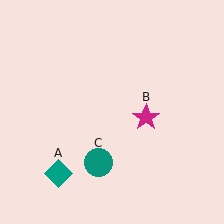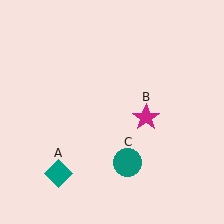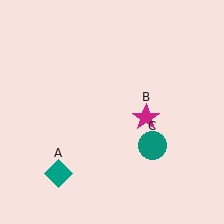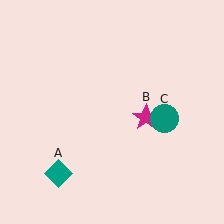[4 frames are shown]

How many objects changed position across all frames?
1 object changed position: teal circle (object C).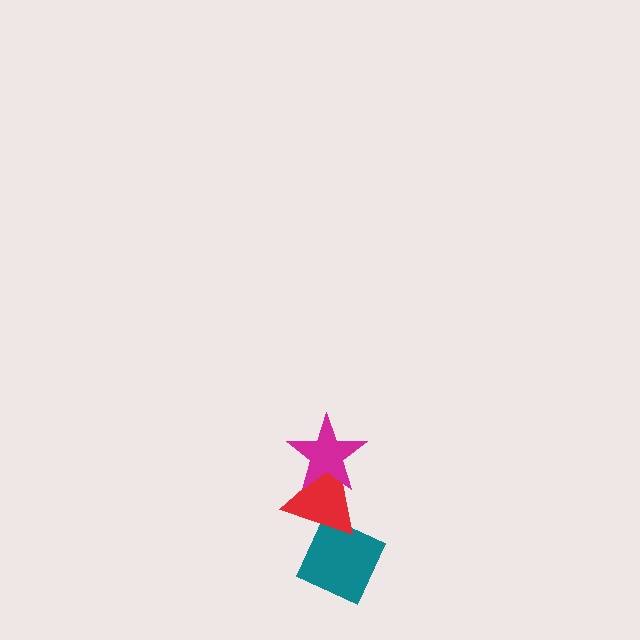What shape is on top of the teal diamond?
The red triangle is on top of the teal diamond.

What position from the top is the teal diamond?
The teal diamond is 3rd from the top.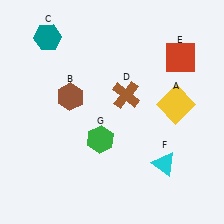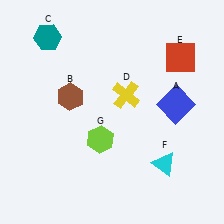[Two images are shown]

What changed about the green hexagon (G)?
In Image 1, G is green. In Image 2, it changed to lime.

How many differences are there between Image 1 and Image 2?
There are 3 differences between the two images.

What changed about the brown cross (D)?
In Image 1, D is brown. In Image 2, it changed to yellow.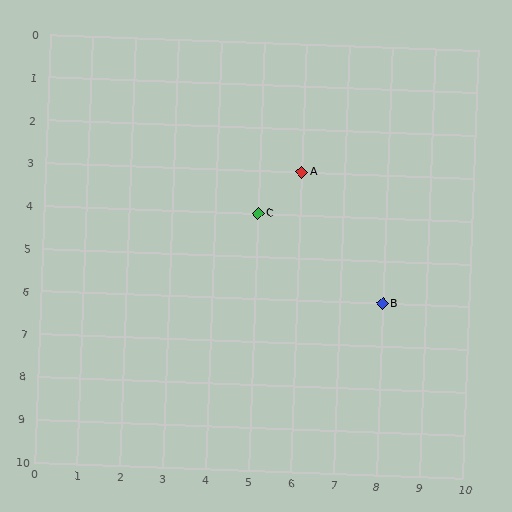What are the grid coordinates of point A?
Point A is at grid coordinates (6, 3).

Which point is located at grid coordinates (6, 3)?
Point A is at (6, 3).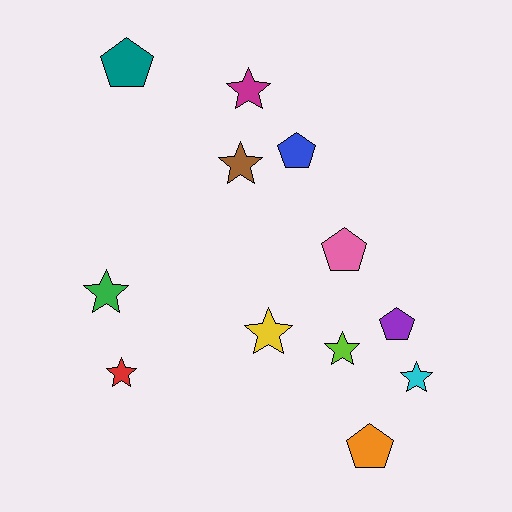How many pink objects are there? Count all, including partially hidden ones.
There is 1 pink object.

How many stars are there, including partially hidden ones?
There are 7 stars.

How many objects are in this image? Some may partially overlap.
There are 12 objects.